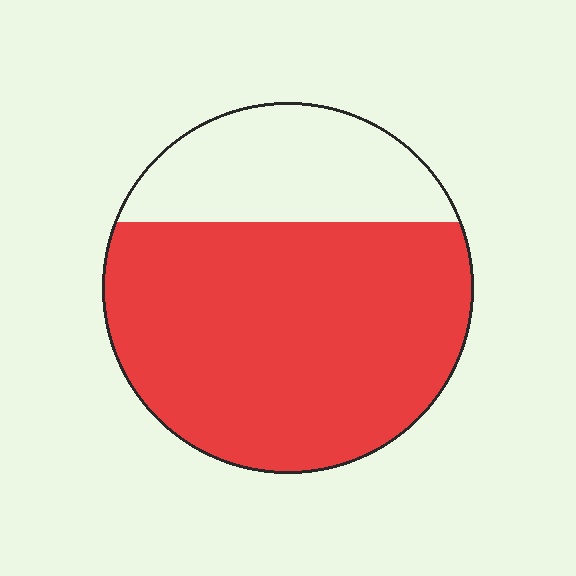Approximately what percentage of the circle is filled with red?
Approximately 70%.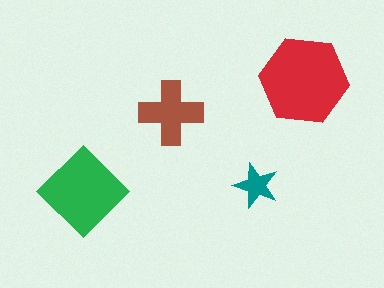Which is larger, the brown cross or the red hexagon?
The red hexagon.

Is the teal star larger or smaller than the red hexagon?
Smaller.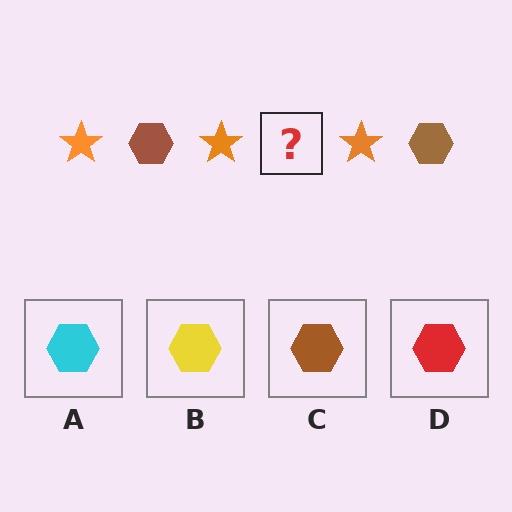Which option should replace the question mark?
Option C.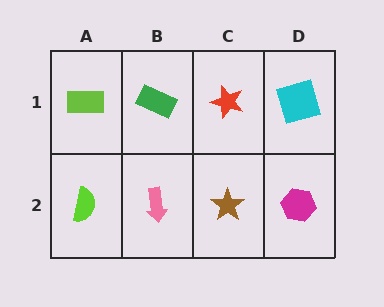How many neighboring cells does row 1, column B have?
3.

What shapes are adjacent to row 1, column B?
A pink arrow (row 2, column B), a lime rectangle (row 1, column A), a red star (row 1, column C).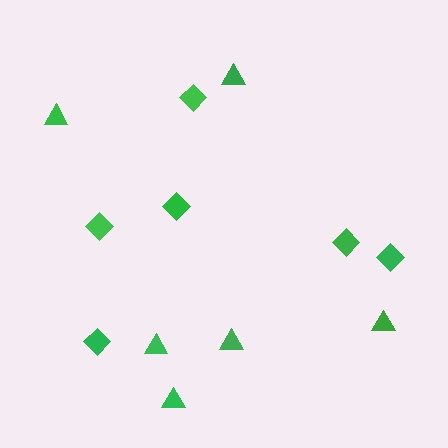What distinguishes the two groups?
There are 2 groups: one group of triangles (6) and one group of diamonds (6).